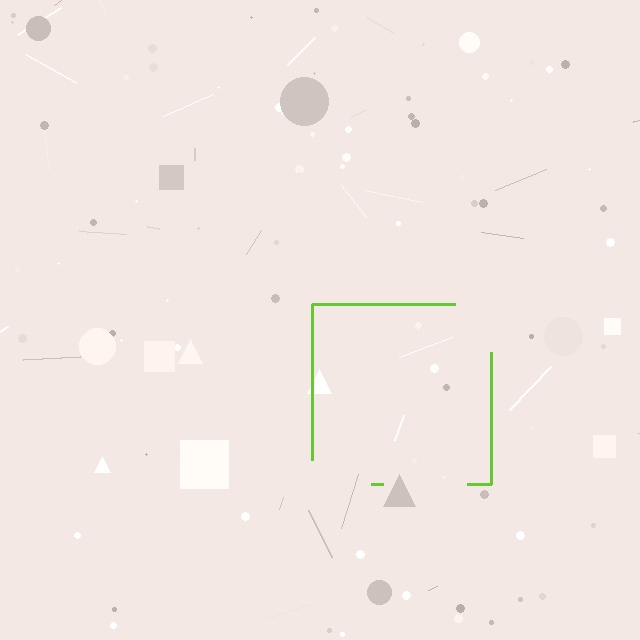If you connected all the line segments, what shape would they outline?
They would outline a square.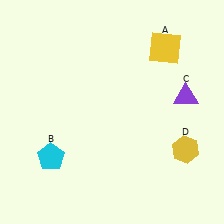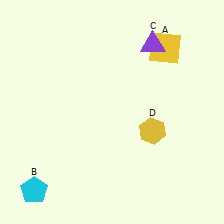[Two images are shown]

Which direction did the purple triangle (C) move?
The purple triangle (C) moved up.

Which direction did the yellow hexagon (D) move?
The yellow hexagon (D) moved left.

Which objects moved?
The objects that moved are: the cyan pentagon (B), the purple triangle (C), the yellow hexagon (D).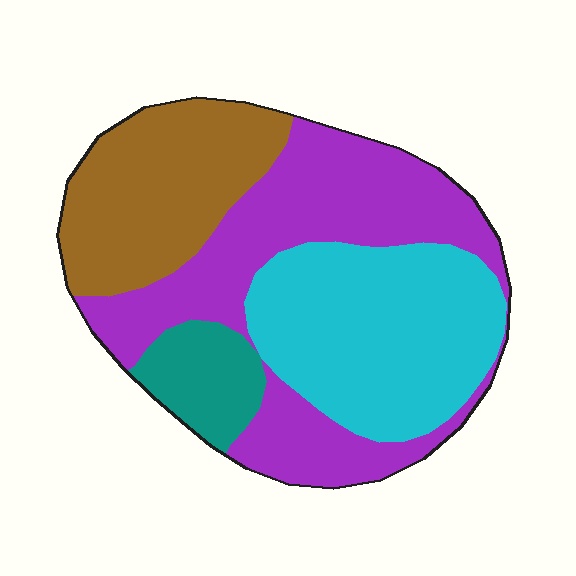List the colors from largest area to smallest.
From largest to smallest: purple, cyan, brown, teal.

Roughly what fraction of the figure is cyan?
Cyan takes up about one third (1/3) of the figure.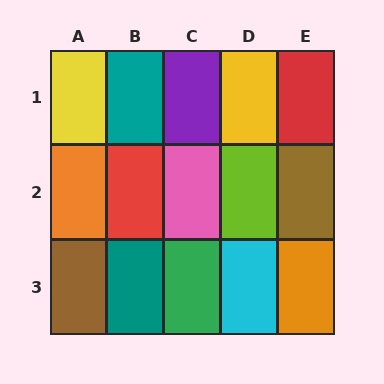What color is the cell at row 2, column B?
Red.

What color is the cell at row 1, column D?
Yellow.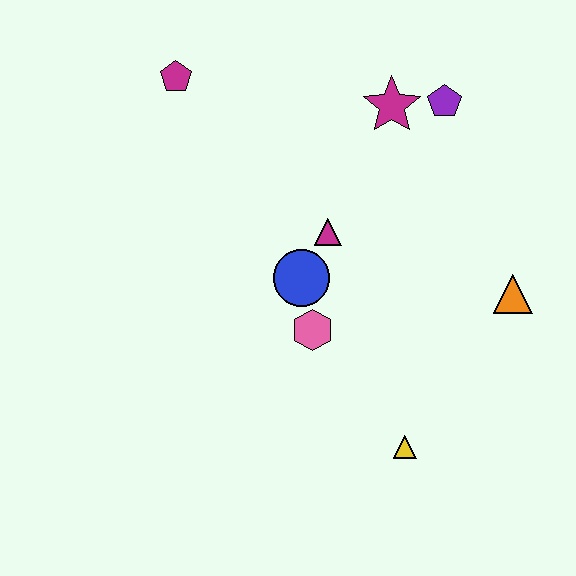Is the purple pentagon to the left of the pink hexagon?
No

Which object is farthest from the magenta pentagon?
The yellow triangle is farthest from the magenta pentagon.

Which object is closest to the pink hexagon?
The blue circle is closest to the pink hexagon.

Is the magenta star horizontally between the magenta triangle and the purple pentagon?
Yes